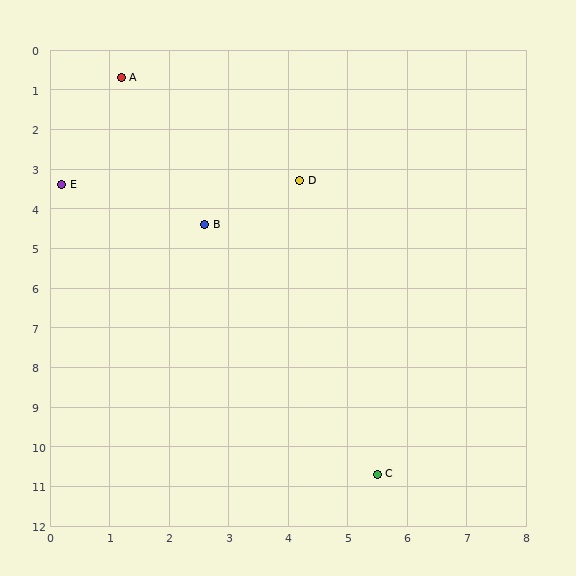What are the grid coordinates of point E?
Point E is at approximately (0.2, 3.4).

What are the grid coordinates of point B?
Point B is at approximately (2.6, 4.4).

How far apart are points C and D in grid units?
Points C and D are about 7.5 grid units apart.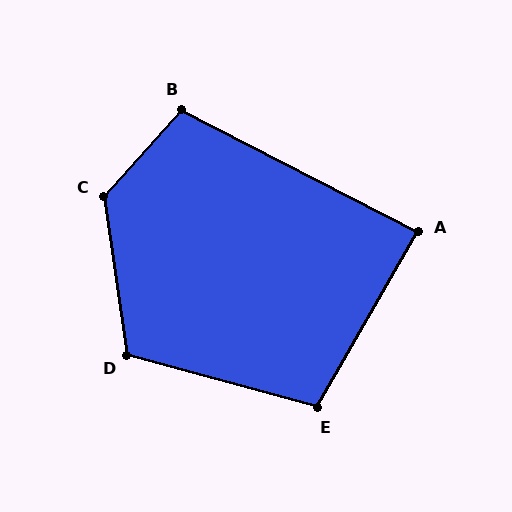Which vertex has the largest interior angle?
C, at approximately 130 degrees.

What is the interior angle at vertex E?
Approximately 104 degrees (obtuse).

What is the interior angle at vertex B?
Approximately 105 degrees (obtuse).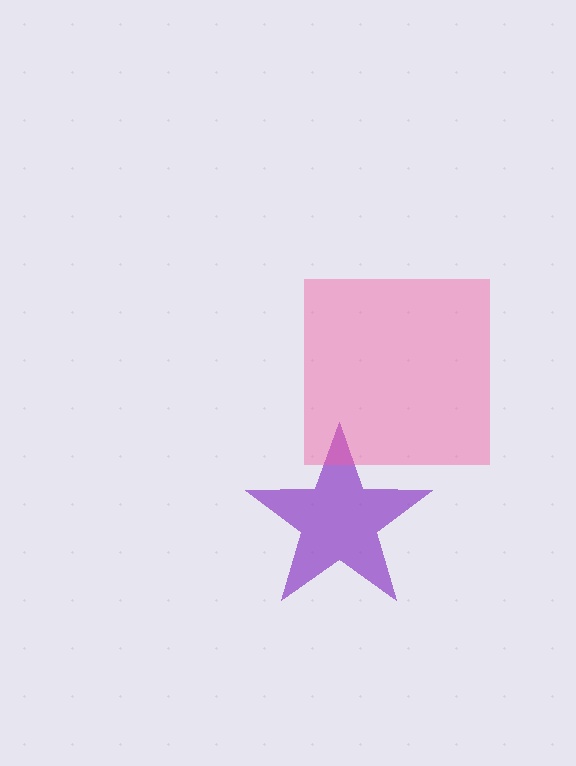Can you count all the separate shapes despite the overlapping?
Yes, there are 2 separate shapes.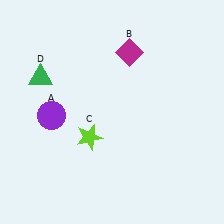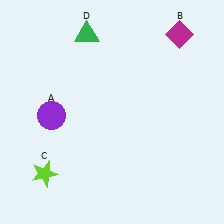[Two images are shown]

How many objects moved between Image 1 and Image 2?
3 objects moved between the two images.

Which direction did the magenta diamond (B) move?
The magenta diamond (B) moved right.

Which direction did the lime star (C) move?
The lime star (C) moved left.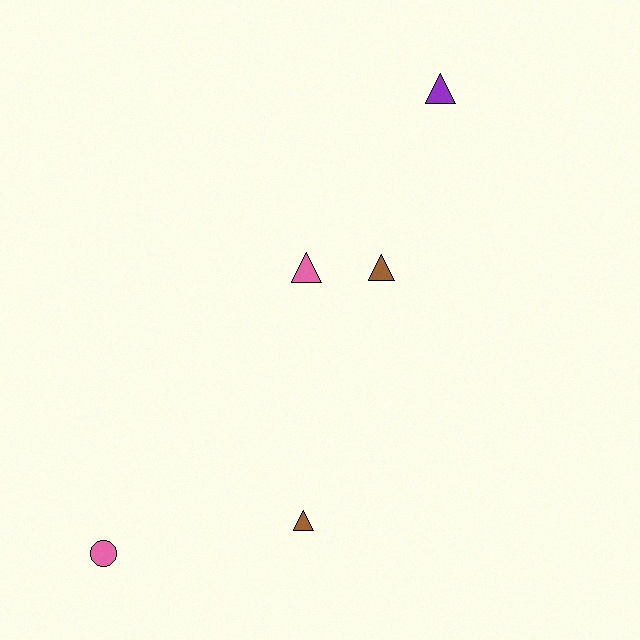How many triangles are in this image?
There are 4 triangles.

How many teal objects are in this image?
There are no teal objects.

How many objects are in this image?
There are 5 objects.